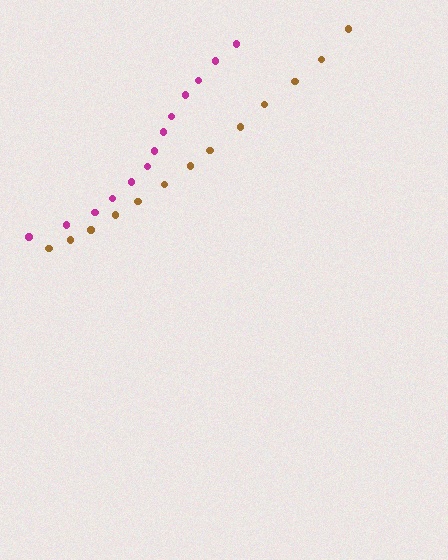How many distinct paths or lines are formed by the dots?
There are 2 distinct paths.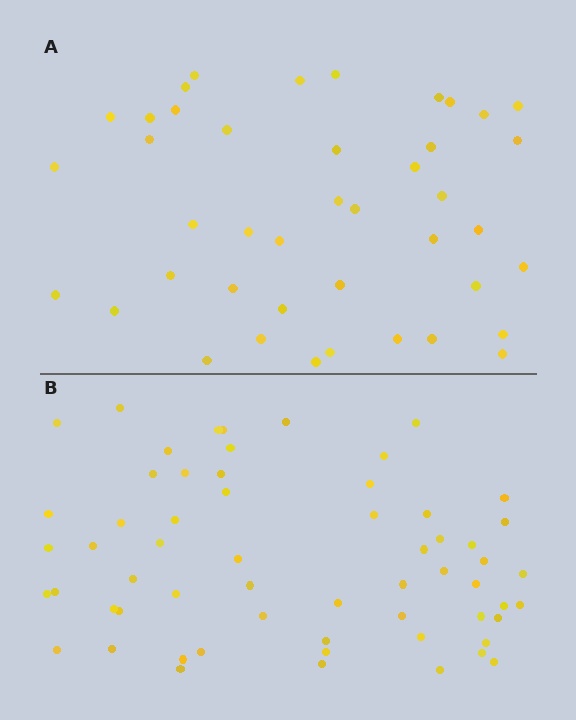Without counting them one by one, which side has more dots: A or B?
Region B (the bottom region) has more dots.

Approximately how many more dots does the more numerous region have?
Region B has approximately 20 more dots than region A.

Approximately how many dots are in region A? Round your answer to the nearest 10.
About 40 dots. (The exact count is 42, which rounds to 40.)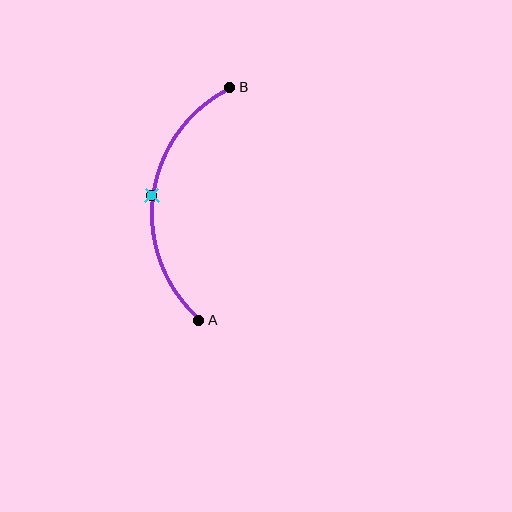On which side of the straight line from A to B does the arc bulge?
The arc bulges to the left of the straight line connecting A and B.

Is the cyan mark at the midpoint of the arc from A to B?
Yes. The cyan mark lies on the arc at equal arc-length from both A and B — it is the arc midpoint.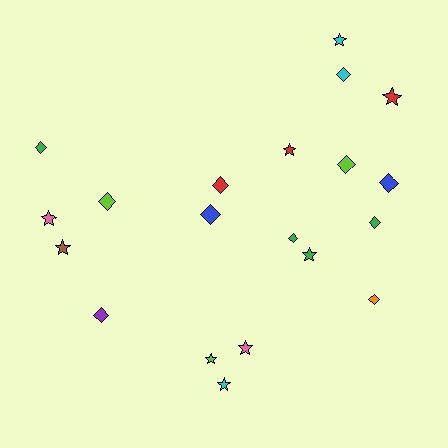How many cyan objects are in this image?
There are 3 cyan objects.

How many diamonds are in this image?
There are 11 diamonds.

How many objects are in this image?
There are 20 objects.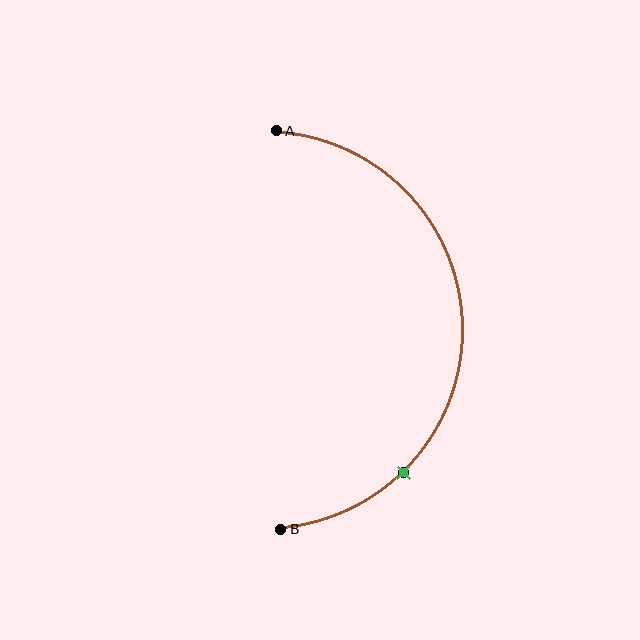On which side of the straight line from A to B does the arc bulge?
The arc bulges to the right of the straight line connecting A and B.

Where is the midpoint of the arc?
The arc midpoint is the point on the curve farthest from the straight line joining A and B. It sits to the right of that line.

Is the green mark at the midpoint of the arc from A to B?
No. The green mark lies on the arc but is closer to endpoint B. The arc midpoint would be at the point on the curve equidistant along the arc from both A and B.